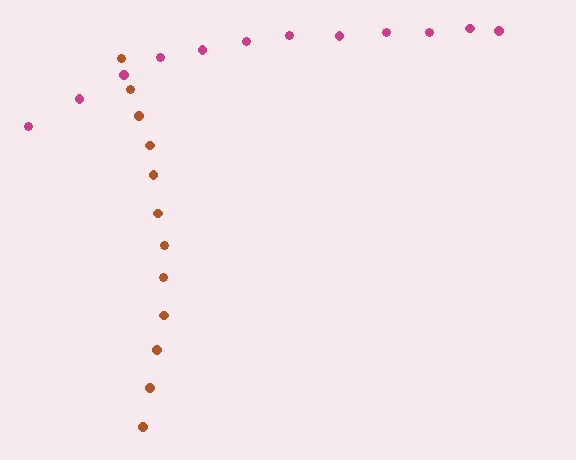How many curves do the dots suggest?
There are 2 distinct paths.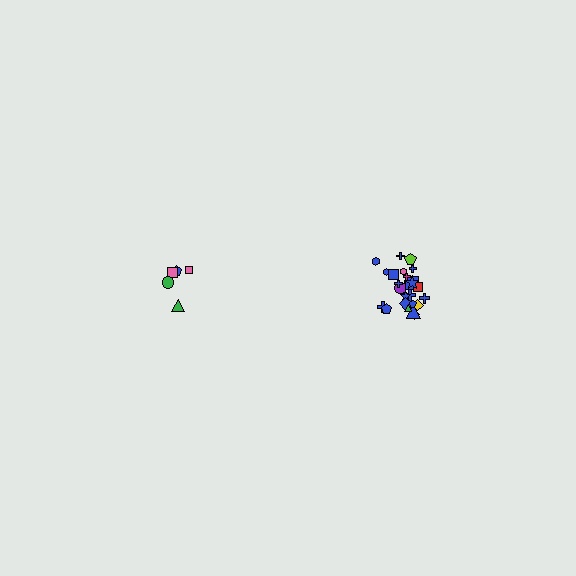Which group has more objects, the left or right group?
The right group.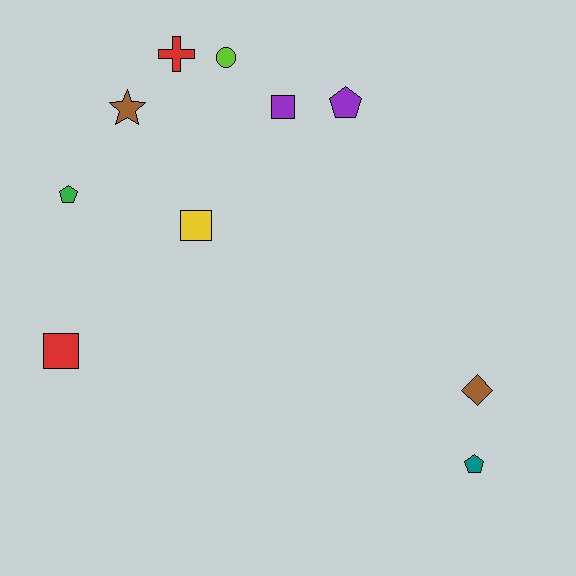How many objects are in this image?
There are 10 objects.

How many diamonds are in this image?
There is 1 diamond.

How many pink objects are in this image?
There are no pink objects.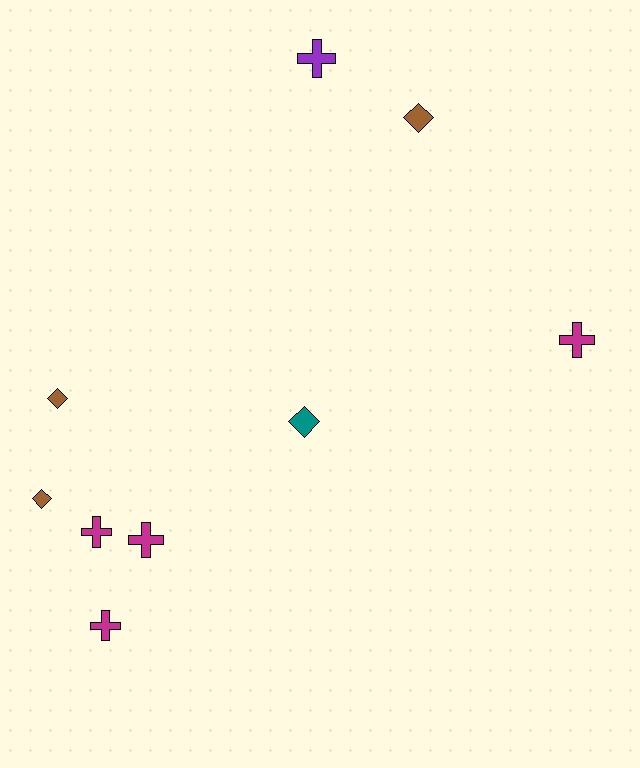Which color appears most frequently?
Magenta, with 4 objects.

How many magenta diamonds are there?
There are no magenta diamonds.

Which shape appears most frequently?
Cross, with 5 objects.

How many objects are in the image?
There are 9 objects.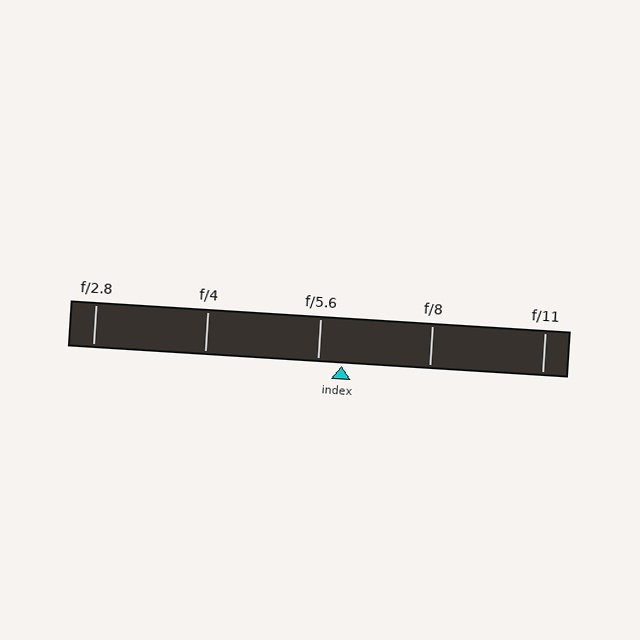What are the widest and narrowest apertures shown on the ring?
The widest aperture shown is f/2.8 and the narrowest is f/11.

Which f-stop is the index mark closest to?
The index mark is closest to f/5.6.